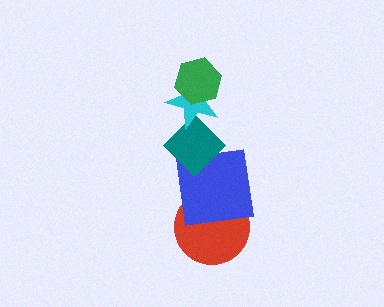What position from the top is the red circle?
The red circle is 5th from the top.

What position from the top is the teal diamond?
The teal diamond is 3rd from the top.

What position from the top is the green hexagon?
The green hexagon is 1st from the top.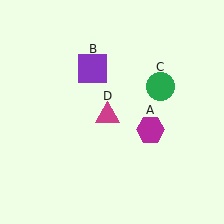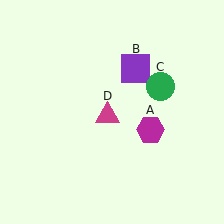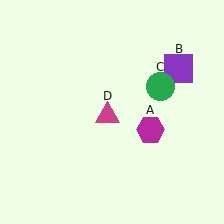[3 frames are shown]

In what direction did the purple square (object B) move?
The purple square (object B) moved right.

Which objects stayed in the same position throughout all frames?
Magenta hexagon (object A) and green circle (object C) and magenta triangle (object D) remained stationary.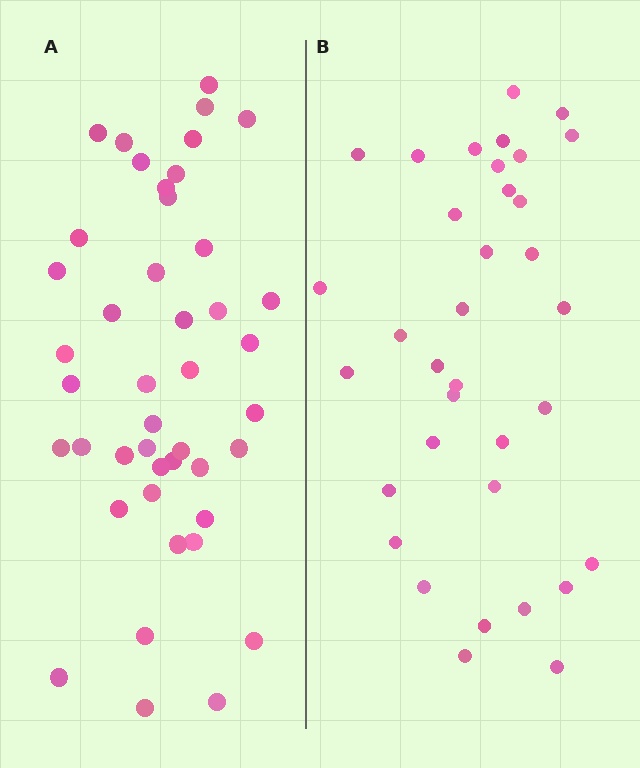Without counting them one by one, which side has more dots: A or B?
Region A (the left region) has more dots.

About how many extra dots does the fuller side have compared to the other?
Region A has roughly 8 or so more dots than region B.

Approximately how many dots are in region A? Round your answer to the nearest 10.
About 40 dots. (The exact count is 44, which rounds to 40.)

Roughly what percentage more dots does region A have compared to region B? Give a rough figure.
About 25% more.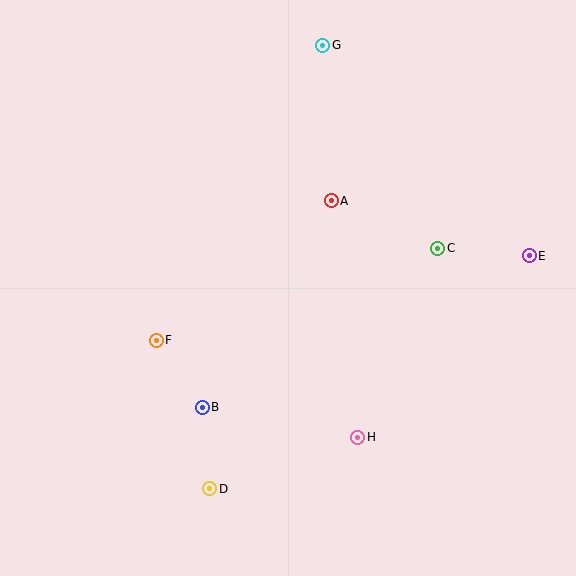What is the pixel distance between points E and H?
The distance between E and H is 250 pixels.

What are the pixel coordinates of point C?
Point C is at (438, 248).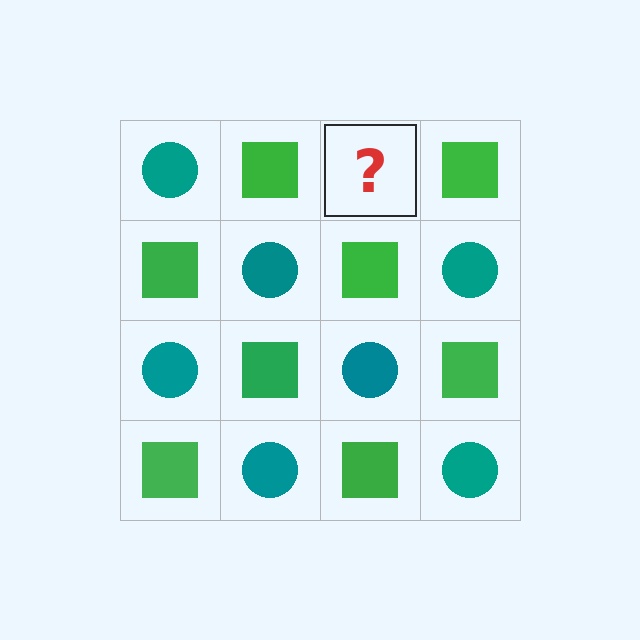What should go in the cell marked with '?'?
The missing cell should contain a teal circle.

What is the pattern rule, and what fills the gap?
The rule is that it alternates teal circle and green square in a checkerboard pattern. The gap should be filled with a teal circle.